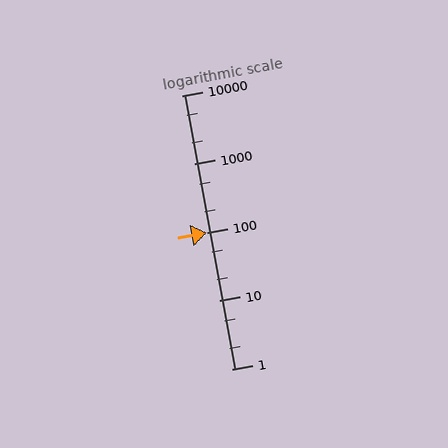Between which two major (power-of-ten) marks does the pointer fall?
The pointer is between 100 and 1000.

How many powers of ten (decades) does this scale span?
The scale spans 4 decades, from 1 to 10000.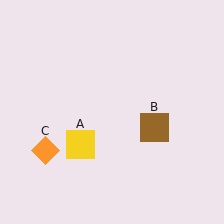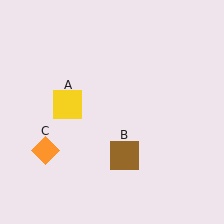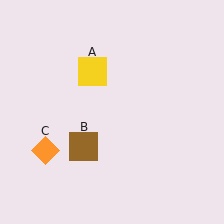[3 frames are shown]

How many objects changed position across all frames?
2 objects changed position: yellow square (object A), brown square (object B).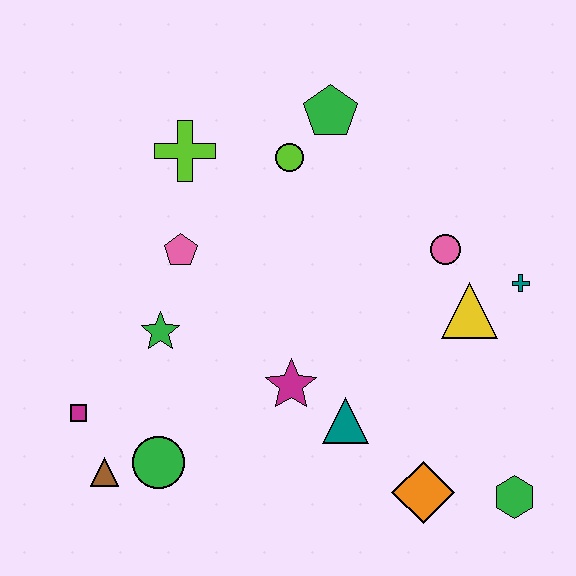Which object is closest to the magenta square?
The brown triangle is closest to the magenta square.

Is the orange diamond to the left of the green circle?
No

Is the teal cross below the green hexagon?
No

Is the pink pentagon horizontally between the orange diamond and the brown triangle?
Yes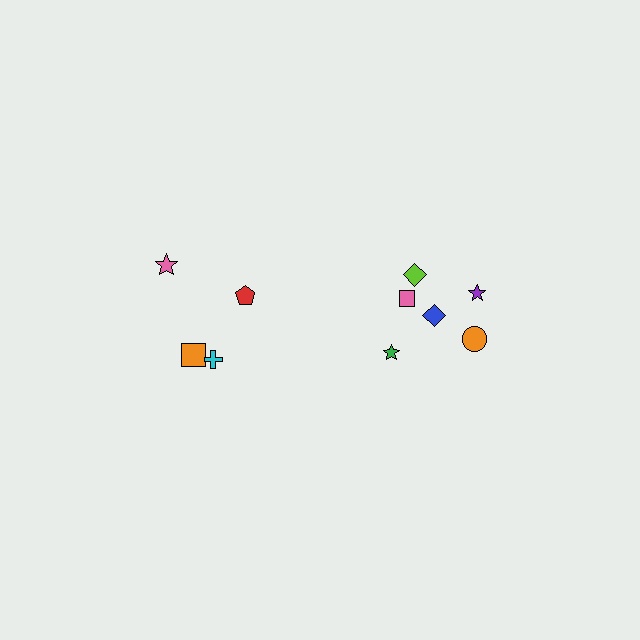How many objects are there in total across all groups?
There are 10 objects.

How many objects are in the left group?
There are 4 objects.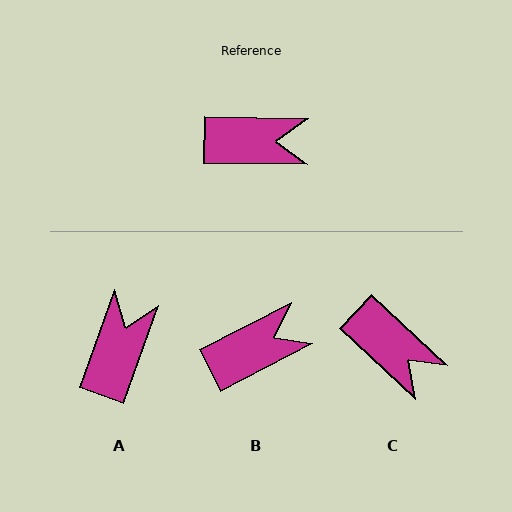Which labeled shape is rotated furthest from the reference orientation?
A, about 71 degrees away.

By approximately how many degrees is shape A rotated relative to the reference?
Approximately 71 degrees counter-clockwise.